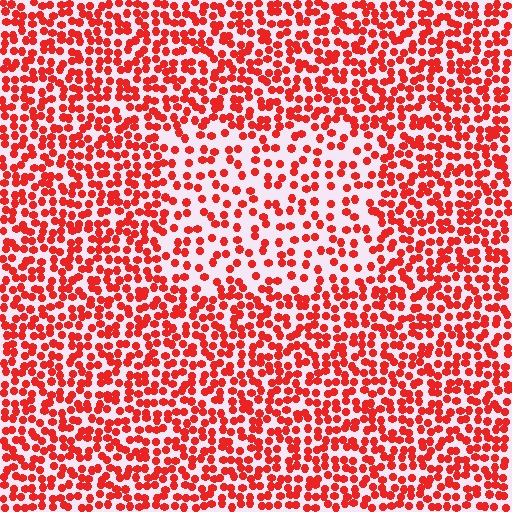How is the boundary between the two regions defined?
The boundary is defined by a change in element density (approximately 1.9x ratio). All elements are the same color, size, and shape.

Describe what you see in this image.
The image contains small red elements arranged at two different densities. A rectangle-shaped region is visible where the elements are less densely packed than the surrounding area.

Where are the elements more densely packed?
The elements are more densely packed outside the rectangle boundary.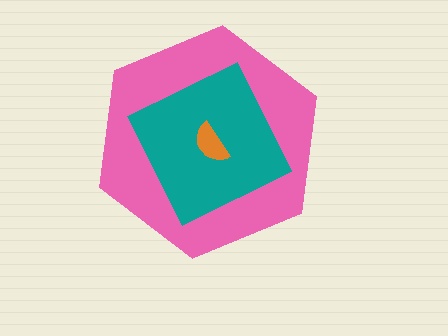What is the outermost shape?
The pink hexagon.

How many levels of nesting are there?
3.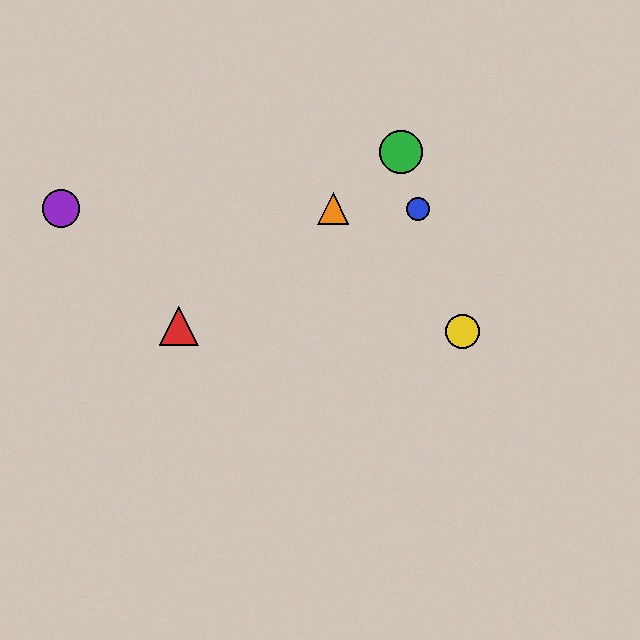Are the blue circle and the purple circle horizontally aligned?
Yes, both are at y≈209.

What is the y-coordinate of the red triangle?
The red triangle is at y≈326.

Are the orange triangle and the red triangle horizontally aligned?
No, the orange triangle is at y≈209 and the red triangle is at y≈326.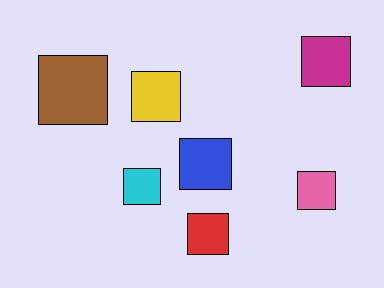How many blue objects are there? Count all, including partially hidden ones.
There is 1 blue object.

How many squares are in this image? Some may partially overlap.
There are 7 squares.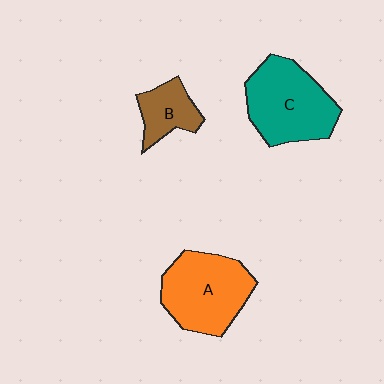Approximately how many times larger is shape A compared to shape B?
Approximately 2.1 times.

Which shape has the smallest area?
Shape B (brown).